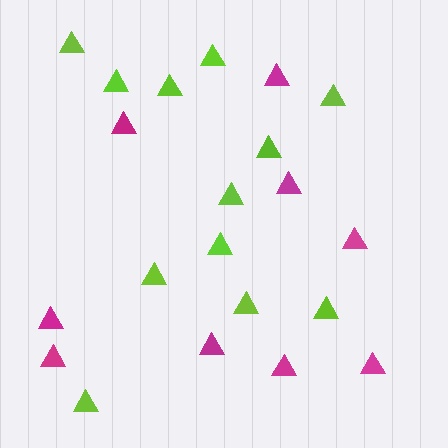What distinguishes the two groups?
There are 2 groups: one group of lime triangles (12) and one group of magenta triangles (9).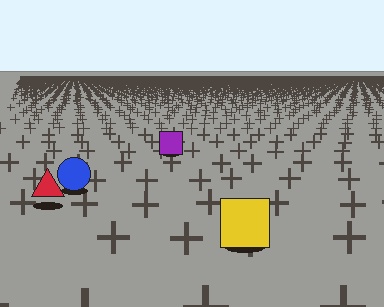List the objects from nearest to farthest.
From nearest to farthest: the yellow square, the red triangle, the blue circle, the purple square.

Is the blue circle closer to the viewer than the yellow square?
No. The yellow square is closer — you can tell from the texture gradient: the ground texture is coarser near it.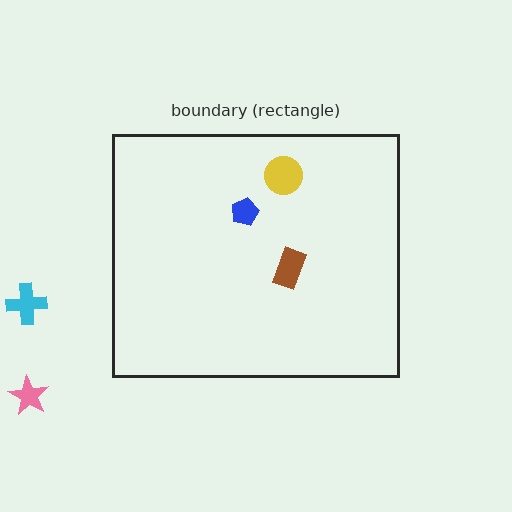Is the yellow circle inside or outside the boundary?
Inside.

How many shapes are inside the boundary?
3 inside, 2 outside.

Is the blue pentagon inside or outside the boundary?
Inside.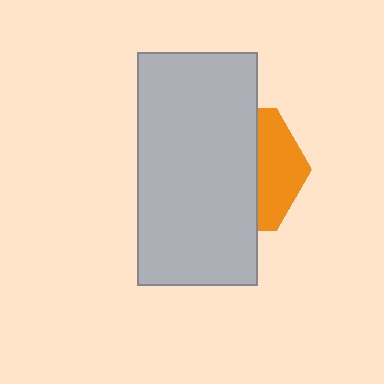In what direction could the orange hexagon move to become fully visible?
The orange hexagon could move right. That would shift it out from behind the light gray rectangle entirely.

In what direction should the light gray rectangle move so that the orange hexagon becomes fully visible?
The light gray rectangle should move left. That is the shortest direction to clear the overlap and leave the orange hexagon fully visible.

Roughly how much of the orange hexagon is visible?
A small part of it is visible (roughly 35%).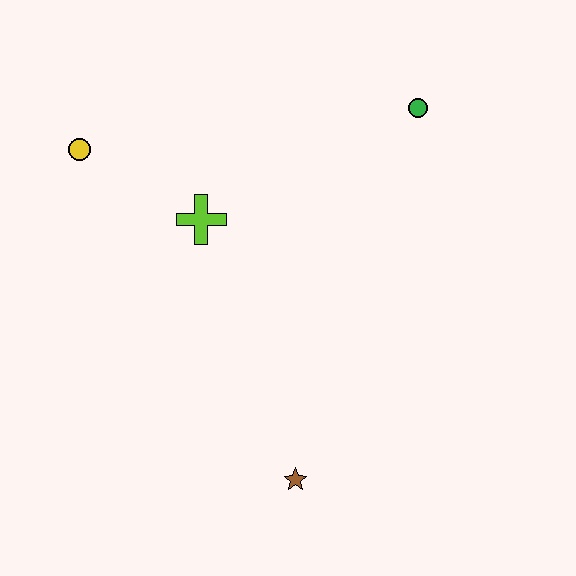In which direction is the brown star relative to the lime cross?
The brown star is below the lime cross.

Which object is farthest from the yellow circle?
The brown star is farthest from the yellow circle.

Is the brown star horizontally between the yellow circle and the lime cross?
No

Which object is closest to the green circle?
The lime cross is closest to the green circle.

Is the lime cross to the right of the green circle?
No